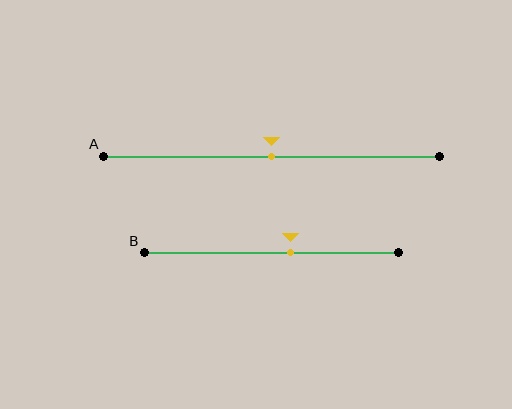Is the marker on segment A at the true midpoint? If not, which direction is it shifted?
Yes, the marker on segment A is at the true midpoint.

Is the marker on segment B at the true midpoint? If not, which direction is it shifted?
No, the marker on segment B is shifted to the right by about 7% of the segment length.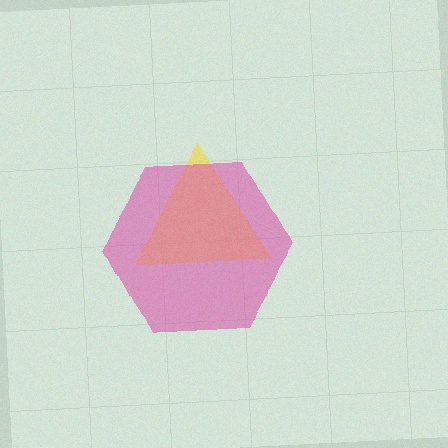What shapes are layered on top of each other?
The layered shapes are: a yellow triangle, a pink hexagon.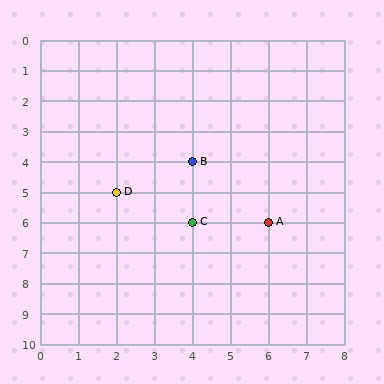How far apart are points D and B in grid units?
Points D and B are 2 columns and 1 row apart (about 2.2 grid units diagonally).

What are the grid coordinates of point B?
Point B is at grid coordinates (4, 4).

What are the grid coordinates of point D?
Point D is at grid coordinates (2, 5).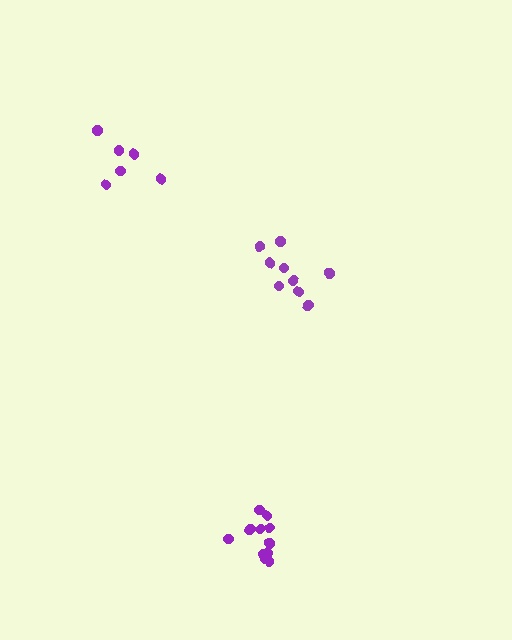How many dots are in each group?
Group 1: 11 dots, Group 2: 6 dots, Group 3: 9 dots (26 total).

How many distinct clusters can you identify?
There are 3 distinct clusters.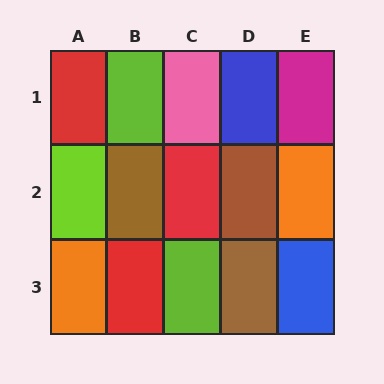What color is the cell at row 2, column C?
Red.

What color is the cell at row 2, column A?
Lime.